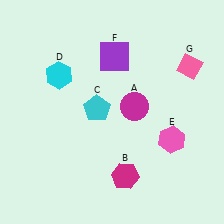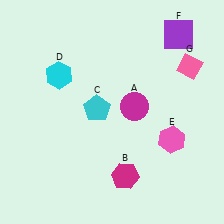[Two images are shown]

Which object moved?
The purple square (F) moved right.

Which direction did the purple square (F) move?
The purple square (F) moved right.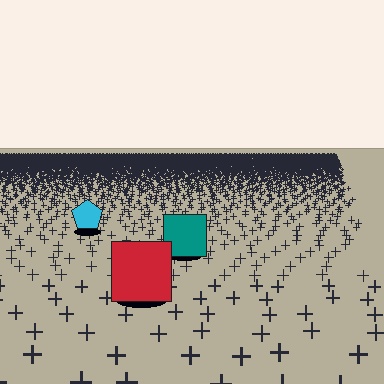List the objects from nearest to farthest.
From nearest to farthest: the red square, the teal square, the cyan pentagon.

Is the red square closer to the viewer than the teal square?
Yes. The red square is closer — you can tell from the texture gradient: the ground texture is coarser near it.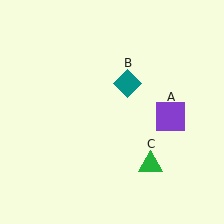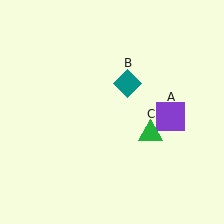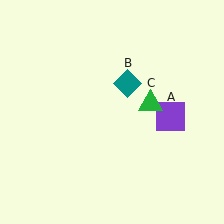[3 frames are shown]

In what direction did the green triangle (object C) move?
The green triangle (object C) moved up.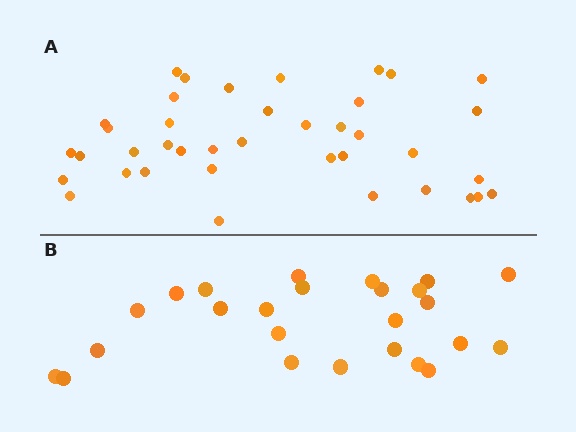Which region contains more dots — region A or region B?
Region A (the top region) has more dots.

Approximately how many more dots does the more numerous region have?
Region A has approximately 15 more dots than region B.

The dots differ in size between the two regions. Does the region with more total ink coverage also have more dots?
No. Region B has more total ink coverage because its dots are larger, but region A actually contains more individual dots. Total area can be misleading — the number of items is what matters here.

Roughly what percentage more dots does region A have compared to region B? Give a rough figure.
About 55% more.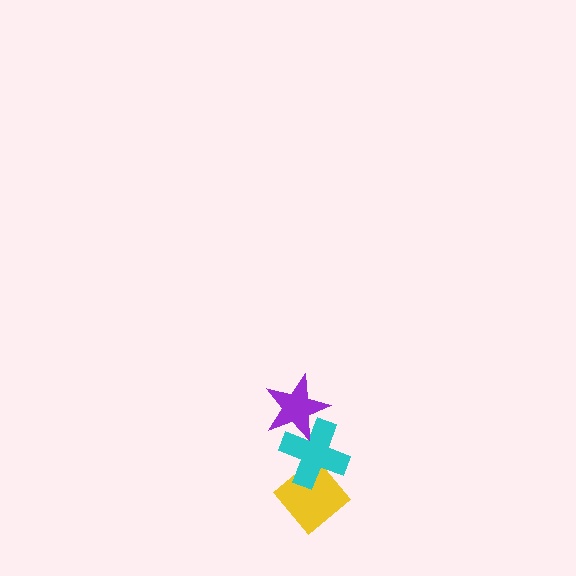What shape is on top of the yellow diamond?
The cyan cross is on top of the yellow diamond.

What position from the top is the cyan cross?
The cyan cross is 2nd from the top.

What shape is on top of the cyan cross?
The purple star is on top of the cyan cross.